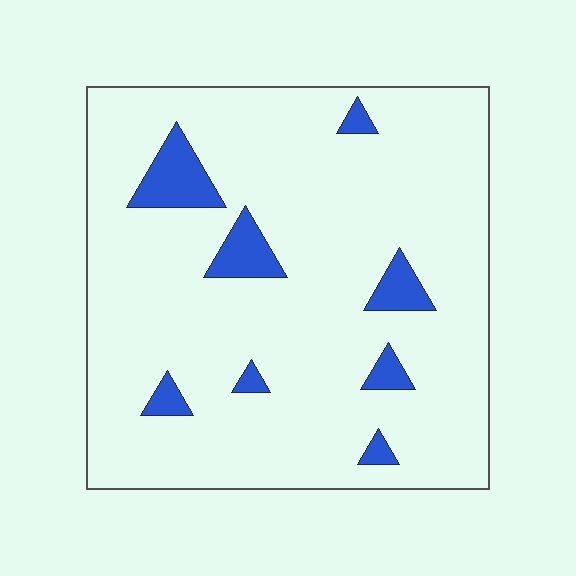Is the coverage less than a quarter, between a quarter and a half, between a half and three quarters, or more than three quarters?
Less than a quarter.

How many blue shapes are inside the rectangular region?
8.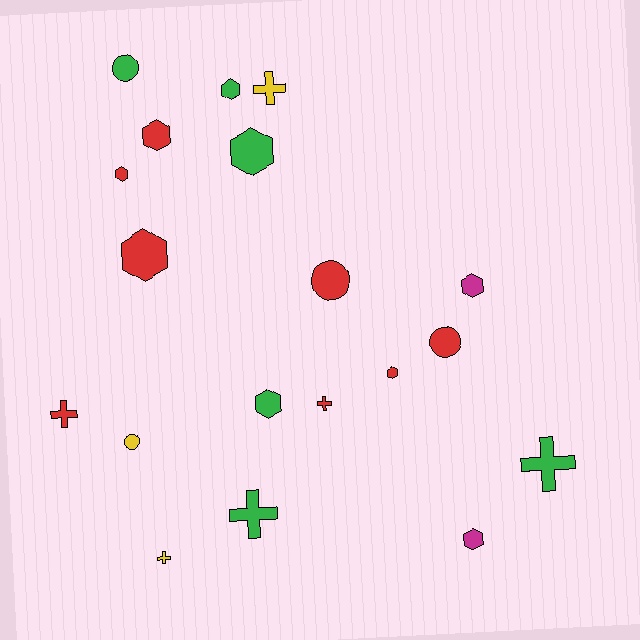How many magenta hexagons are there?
There are 2 magenta hexagons.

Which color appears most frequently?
Red, with 8 objects.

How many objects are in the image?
There are 19 objects.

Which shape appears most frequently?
Hexagon, with 9 objects.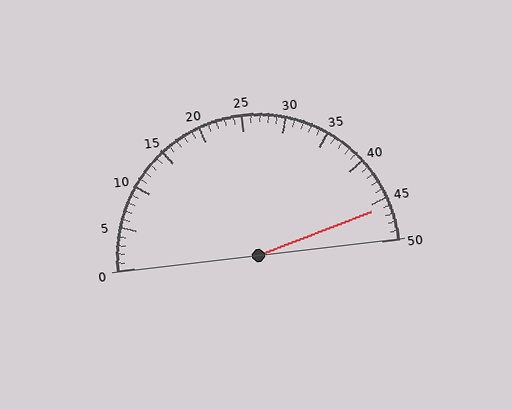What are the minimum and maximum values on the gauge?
The gauge ranges from 0 to 50.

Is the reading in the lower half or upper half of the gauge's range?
The reading is in the upper half of the range (0 to 50).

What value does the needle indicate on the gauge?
The needle indicates approximately 46.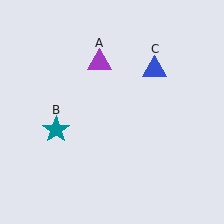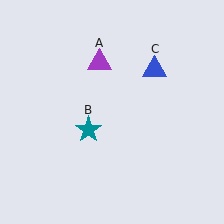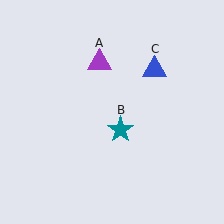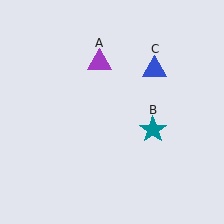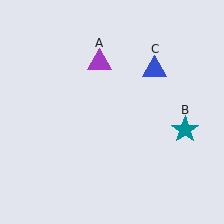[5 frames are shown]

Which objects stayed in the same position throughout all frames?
Purple triangle (object A) and blue triangle (object C) remained stationary.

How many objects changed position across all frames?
1 object changed position: teal star (object B).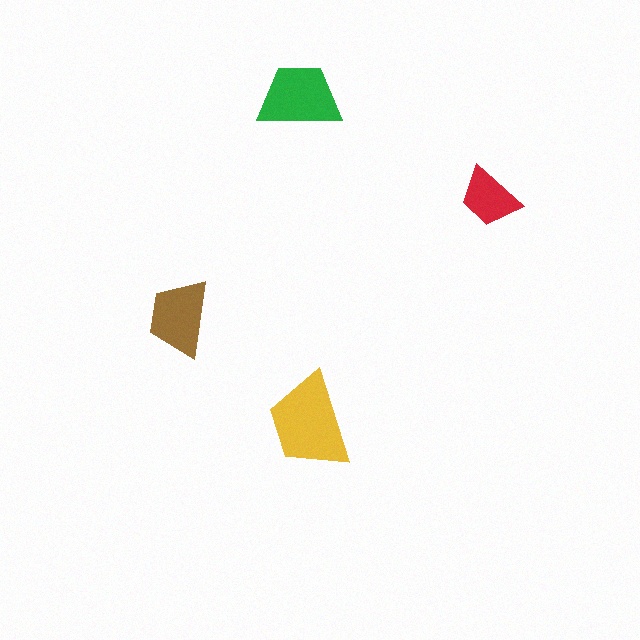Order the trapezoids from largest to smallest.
the yellow one, the green one, the brown one, the red one.